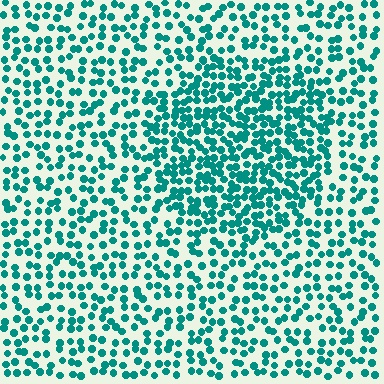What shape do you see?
I see a circle.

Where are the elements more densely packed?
The elements are more densely packed inside the circle boundary.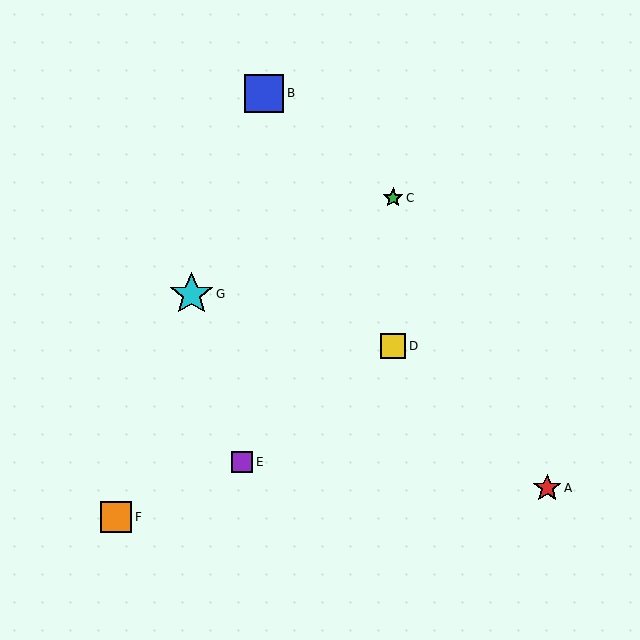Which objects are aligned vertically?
Objects C, D are aligned vertically.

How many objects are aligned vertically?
2 objects (C, D) are aligned vertically.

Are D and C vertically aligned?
Yes, both are at x≈393.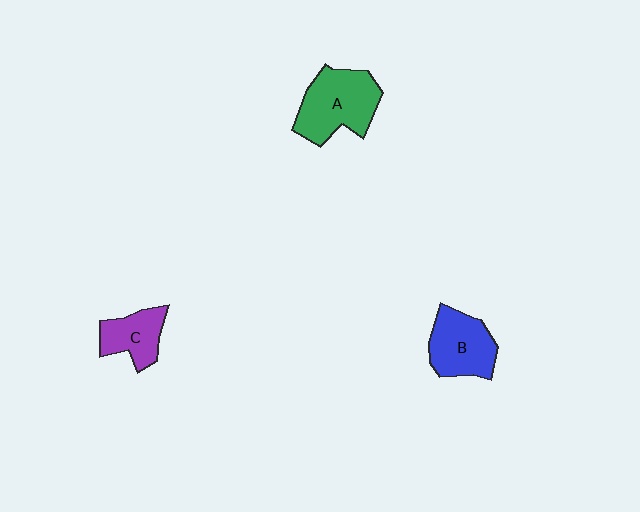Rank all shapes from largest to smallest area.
From largest to smallest: A (green), B (blue), C (purple).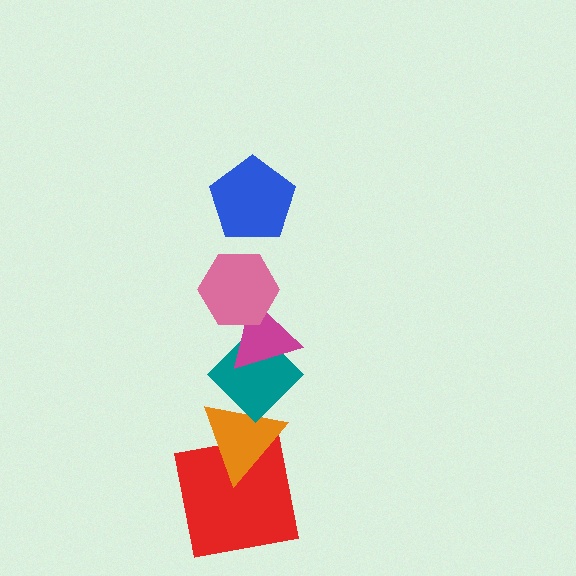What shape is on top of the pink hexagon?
The blue pentagon is on top of the pink hexagon.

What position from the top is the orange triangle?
The orange triangle is 5th from the top.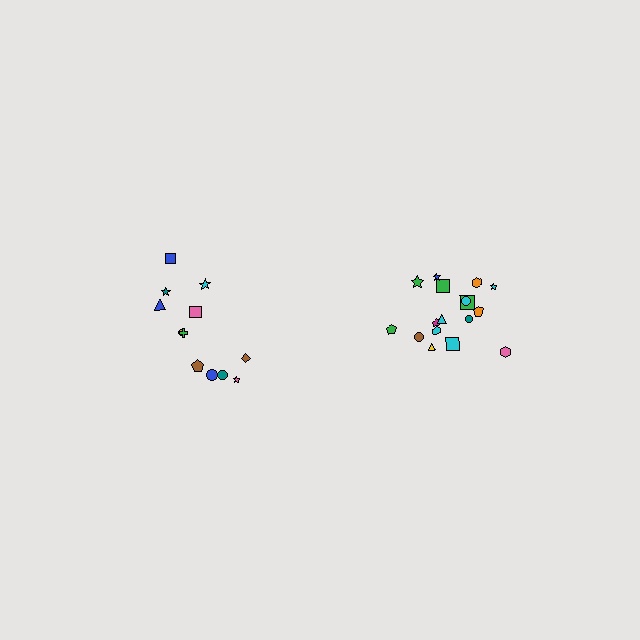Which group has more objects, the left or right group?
The right group.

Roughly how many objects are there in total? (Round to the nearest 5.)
Roughly 30 objects in total.